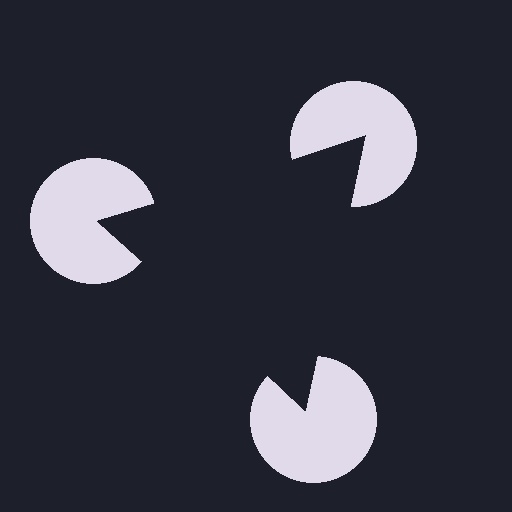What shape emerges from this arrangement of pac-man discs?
An illusory triangle — its edges are inferred from the aligned wedge cuts in the pac-man discs, not physically drawn.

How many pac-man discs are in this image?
There are 3 — one at each vertex of the illusory triangle.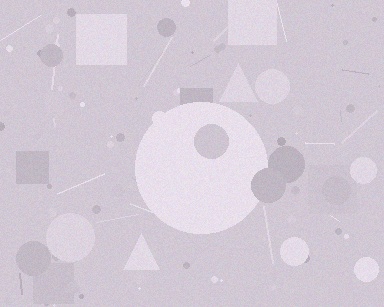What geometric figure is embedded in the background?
A circle is embedded in the background.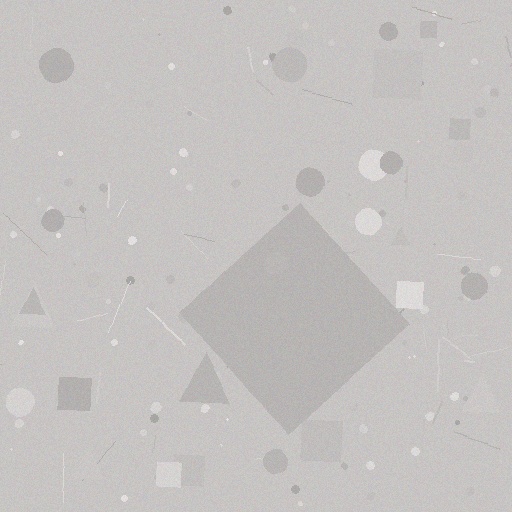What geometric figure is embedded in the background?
A diamond is embedded in the background.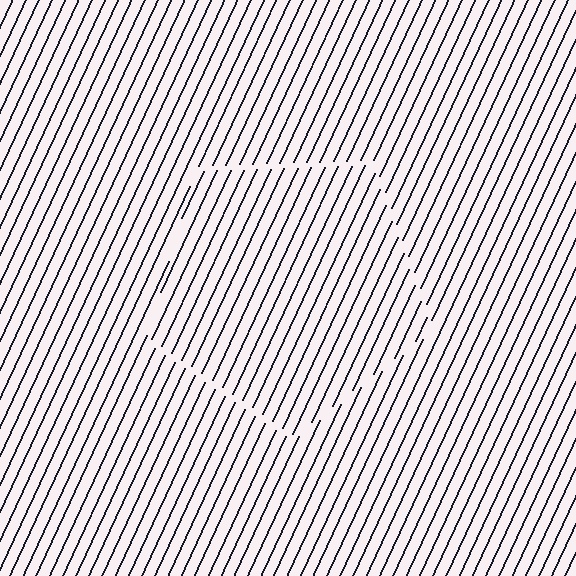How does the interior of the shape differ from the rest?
The interior of the shape contains the same grating, shifted by half a period — the contour is defined by the phase discontinuity where line-ends from the inner and outer gratings abut.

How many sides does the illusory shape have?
5 sides — the line-ends trace a pentagon.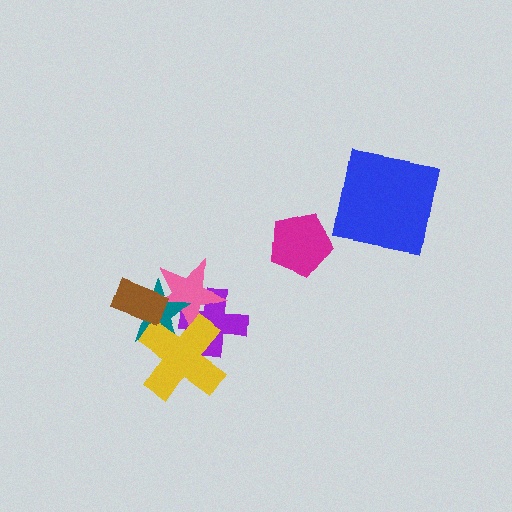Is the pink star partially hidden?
Yes, it is partially covered by another shape.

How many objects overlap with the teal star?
4 objects overlap with the teal star.